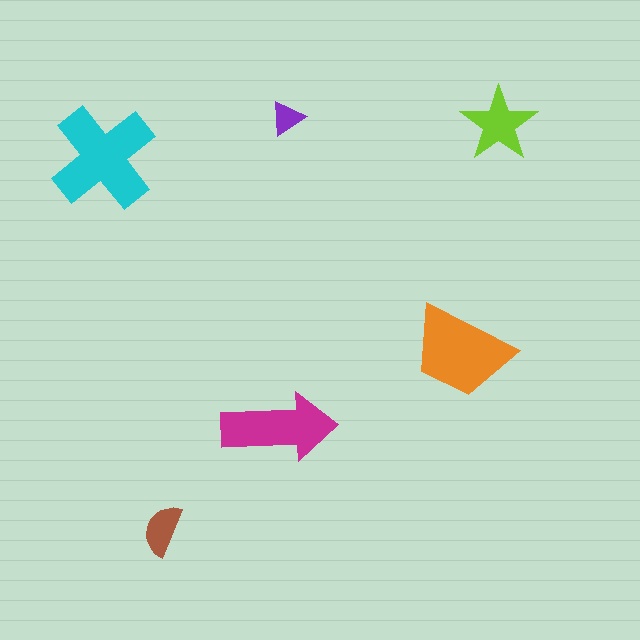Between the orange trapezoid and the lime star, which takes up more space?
The orange trapezoid.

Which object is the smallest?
The purple triangle.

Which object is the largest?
The cyan cross.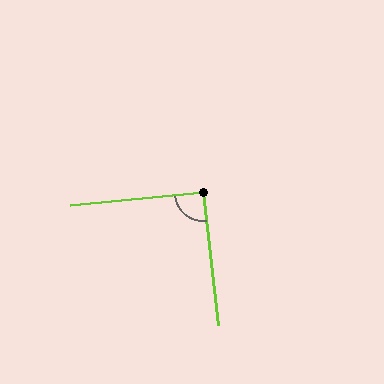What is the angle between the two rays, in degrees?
Approximately 91 degrees.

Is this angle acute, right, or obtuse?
It is approximately a right angle.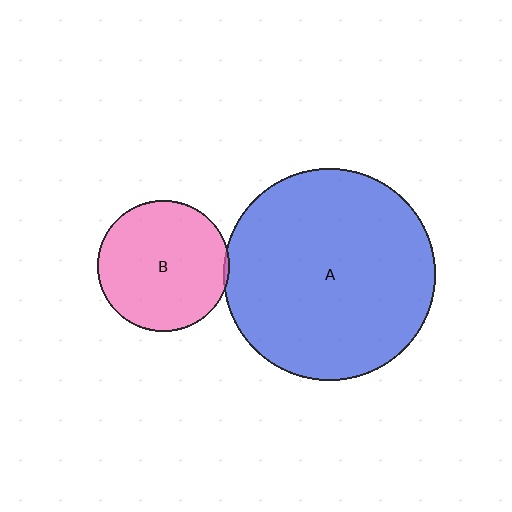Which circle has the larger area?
Circle A (blue).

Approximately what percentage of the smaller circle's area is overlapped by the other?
Approximately 5%.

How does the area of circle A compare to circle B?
Approximately 2.6 times.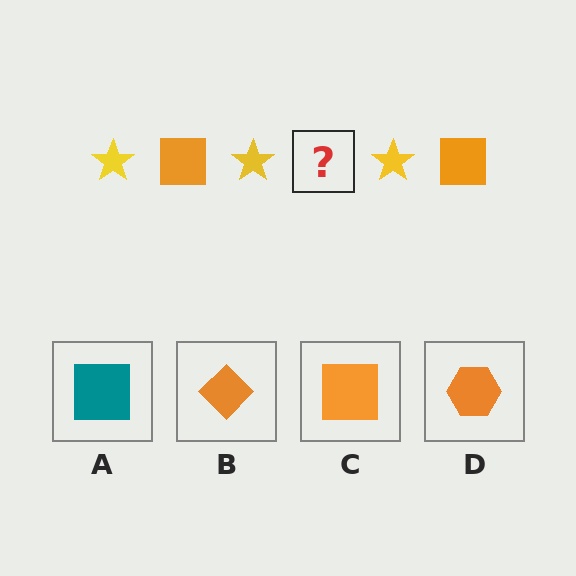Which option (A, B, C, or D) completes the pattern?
C.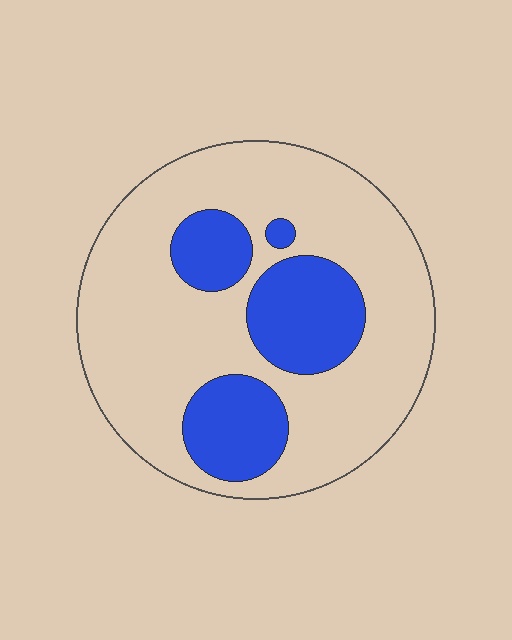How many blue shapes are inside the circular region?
4.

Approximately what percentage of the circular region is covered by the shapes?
Approximately 25%.